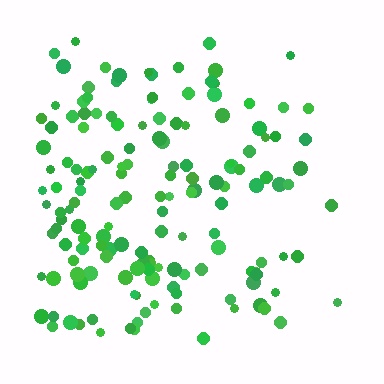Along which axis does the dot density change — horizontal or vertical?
Horizontal.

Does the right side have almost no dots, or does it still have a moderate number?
Still a moderate number, just noticeably fewer than the left.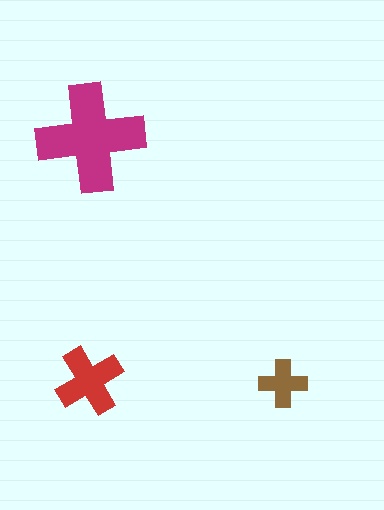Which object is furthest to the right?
The brown cross is rightmost.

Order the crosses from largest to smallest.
the magenta one, the red one, the brown one.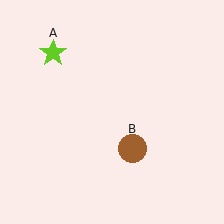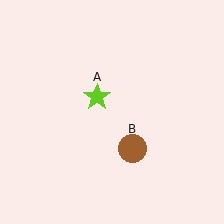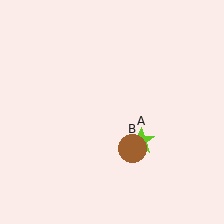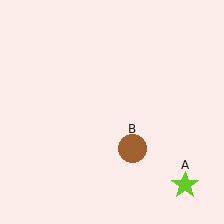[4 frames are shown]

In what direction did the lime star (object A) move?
The lime star (object A) moved down and to the right.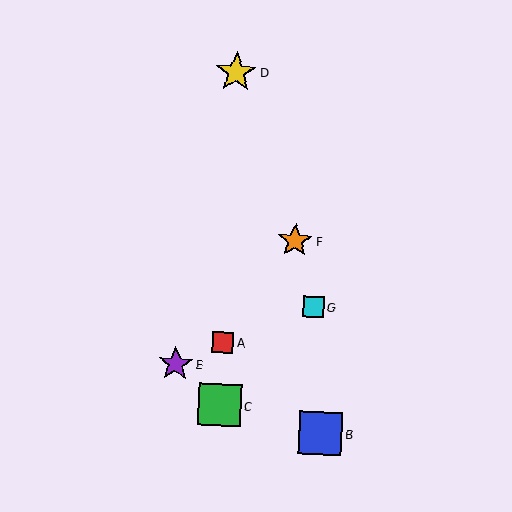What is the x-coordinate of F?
Object F is at x≈295.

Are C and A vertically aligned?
Yes, both are at x≈220.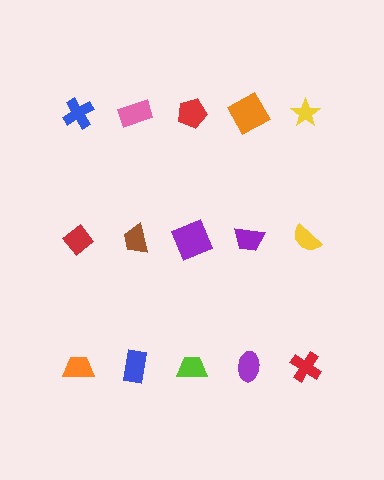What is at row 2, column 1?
A red diamond.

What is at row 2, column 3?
A purple square.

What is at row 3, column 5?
A red cross.